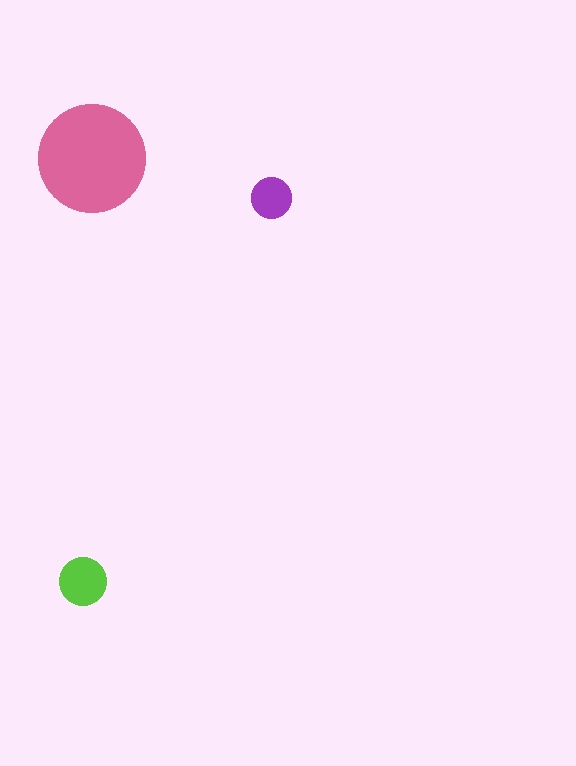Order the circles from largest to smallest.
the pink one, the lime one, the purple one.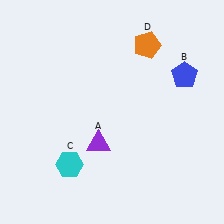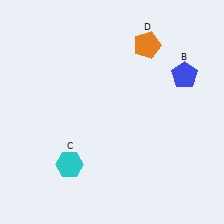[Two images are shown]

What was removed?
The purple triangle (A) was removed in Image 2.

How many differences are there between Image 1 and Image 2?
There is 1 difference between the two images.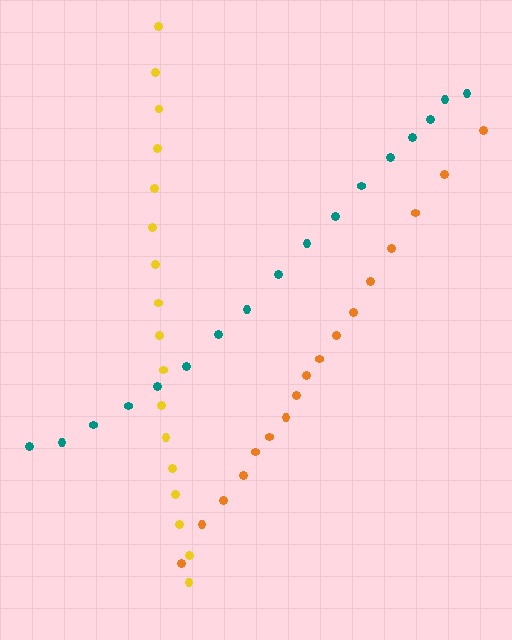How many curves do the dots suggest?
There are 3 distinct paths.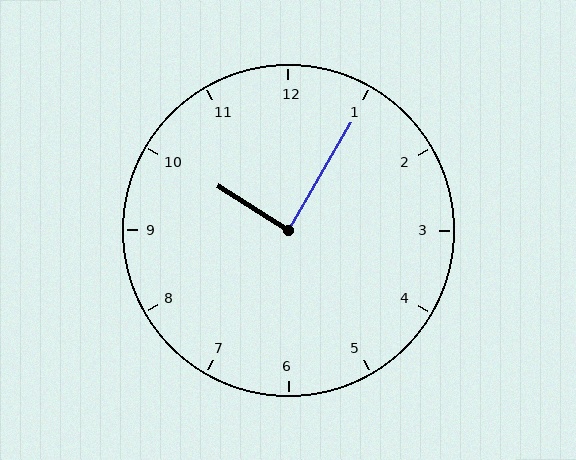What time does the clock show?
10:05.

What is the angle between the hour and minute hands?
Approximately 88 degrees.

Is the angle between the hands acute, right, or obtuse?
It is right.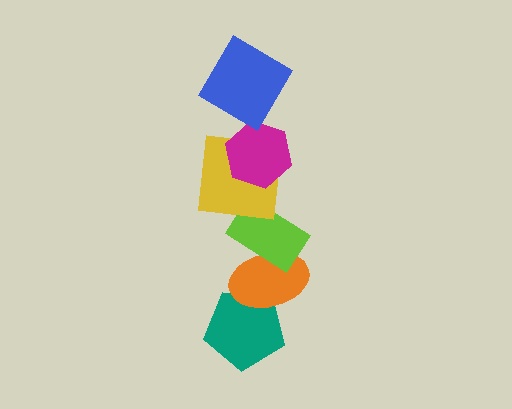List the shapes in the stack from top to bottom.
From top to bottom: the blue diamond, the magenta hexagon, the yellow square, the lime rectangle, the orange ellipse, the teal pentagon.